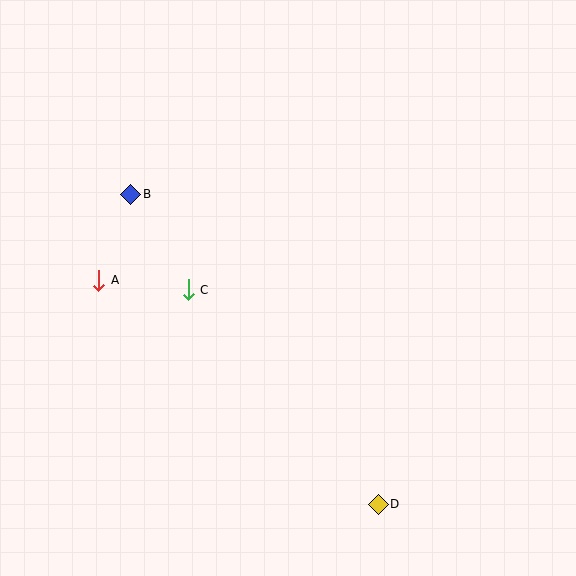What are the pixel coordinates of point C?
Point C is at (188, 290).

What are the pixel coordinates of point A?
Point A is at (99, 280).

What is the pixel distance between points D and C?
The distance between D and C is 287 pixels.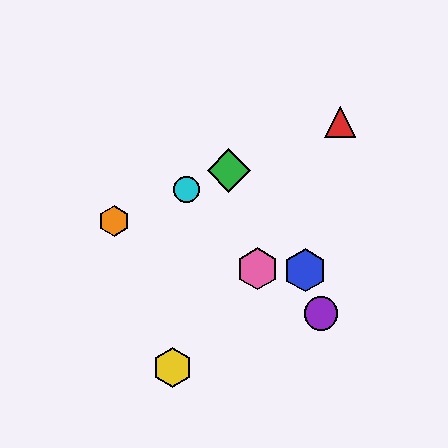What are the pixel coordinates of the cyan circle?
The cyan circle is at (186, 189).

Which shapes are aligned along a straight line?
The red triangle, the green diamond, the orange hexagon, the cyan circle are aligned along a straight line.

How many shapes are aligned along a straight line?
4 shapes (the red triangle, the green diamond, the orange hexagon, the cyan circle) are aligned along a straight line.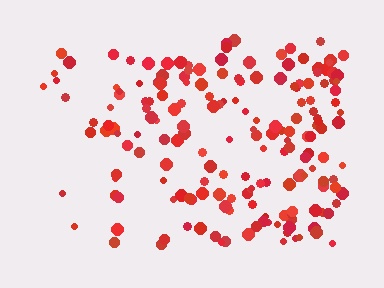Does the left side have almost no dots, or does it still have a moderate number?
Still a moderate number, just noticeably fewer than the right.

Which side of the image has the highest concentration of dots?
The right.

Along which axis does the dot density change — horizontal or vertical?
Horizontal.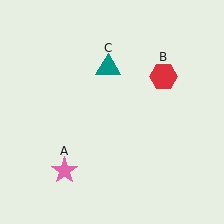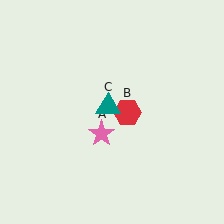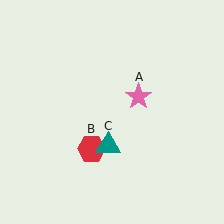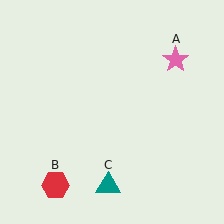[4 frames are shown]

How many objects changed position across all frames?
3 objects changed position: pink star (object A), red hexagon (object B), teal triangle (object C).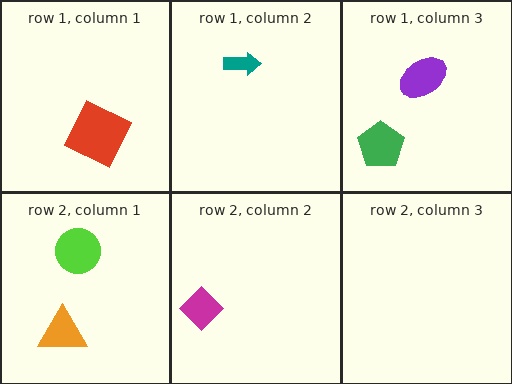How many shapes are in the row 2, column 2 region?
1.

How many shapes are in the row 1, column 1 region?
1.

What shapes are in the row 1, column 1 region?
The red square.